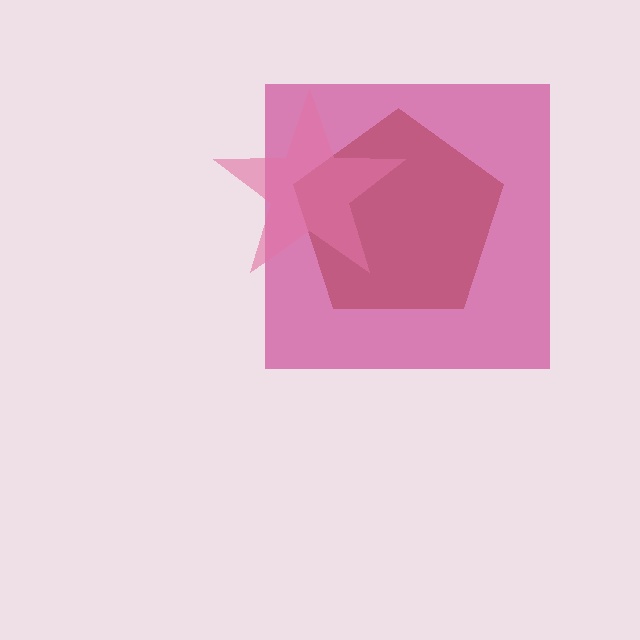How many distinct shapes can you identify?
There are 3 distinct shapes: a brown pentagon, a magenta square, a pink star.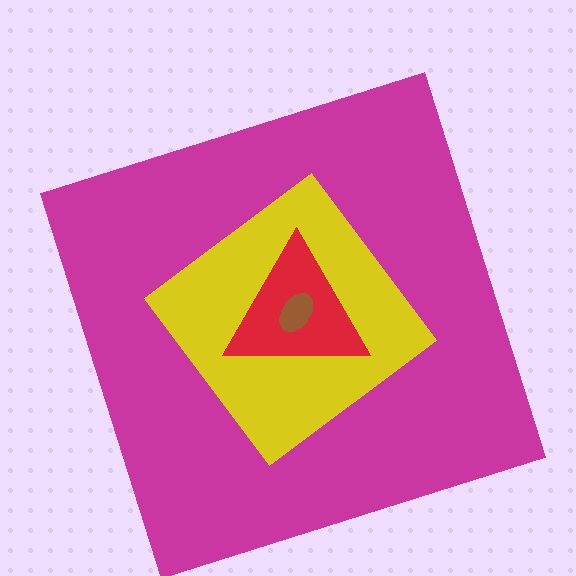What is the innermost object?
The brown ellipse.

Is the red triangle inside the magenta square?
Yes.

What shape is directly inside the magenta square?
The yellow diamond.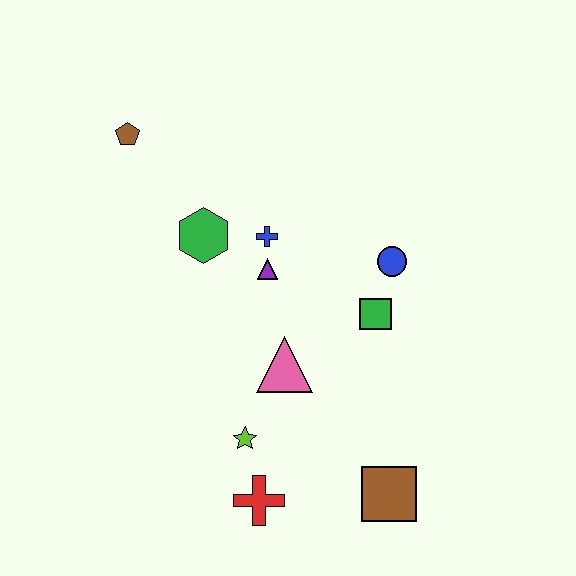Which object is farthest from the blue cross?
The brown square is farthest from the blue cross.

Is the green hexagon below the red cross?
No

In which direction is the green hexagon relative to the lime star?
The green hexagon is above the lime star.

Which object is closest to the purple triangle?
The blue cross is closest to the purple triangle.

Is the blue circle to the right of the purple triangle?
Yes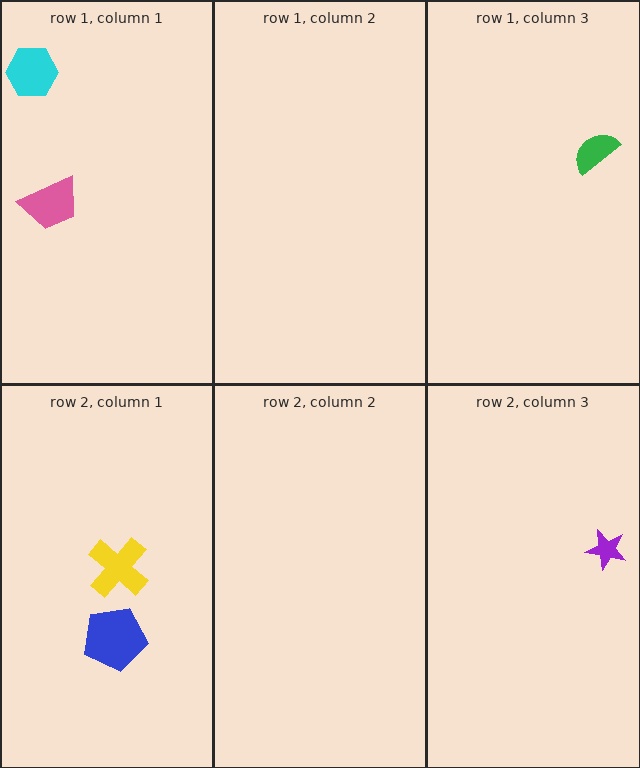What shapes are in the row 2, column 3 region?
The purple star.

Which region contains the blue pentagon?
The row 2, column 1 region.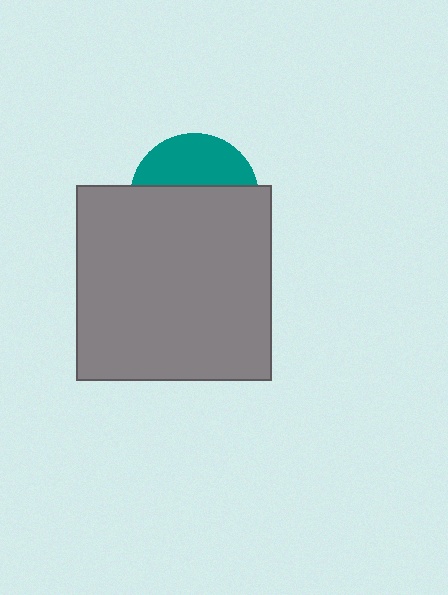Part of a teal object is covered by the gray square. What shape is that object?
It is a circle.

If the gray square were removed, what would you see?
You would see the complete teal circle.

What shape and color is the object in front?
The object in front is a gray square.